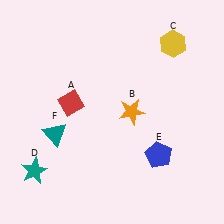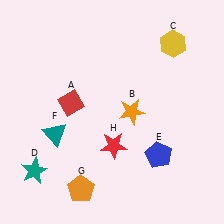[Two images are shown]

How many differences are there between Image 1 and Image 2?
There are 2 differences between the two images.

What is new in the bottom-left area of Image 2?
An orange pentagon (G) was added in the bottom-left area of Image 2.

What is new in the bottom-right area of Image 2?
A red star (H) was added in the bottom-right area of Image 2.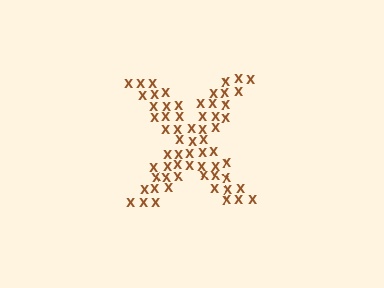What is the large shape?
The large shape is the letter X.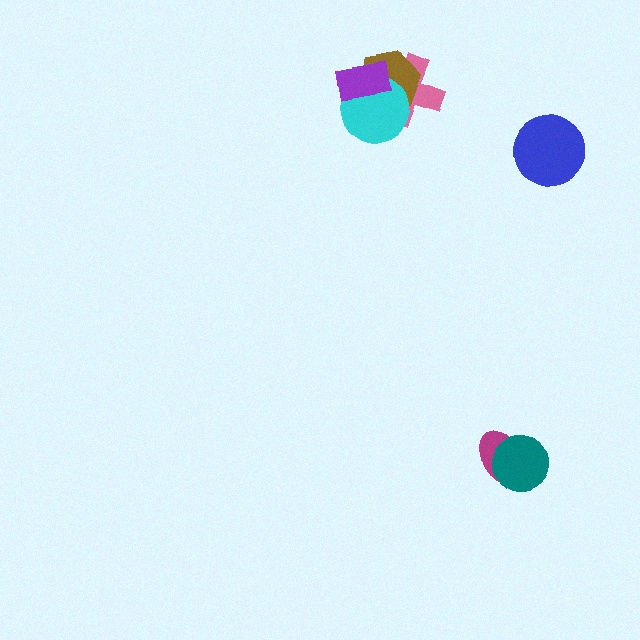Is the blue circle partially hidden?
No, no other shape covers it.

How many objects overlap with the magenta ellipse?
1 object overlaps with the magenta ellipse.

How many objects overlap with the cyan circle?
3 objects overlap with the cyan circle.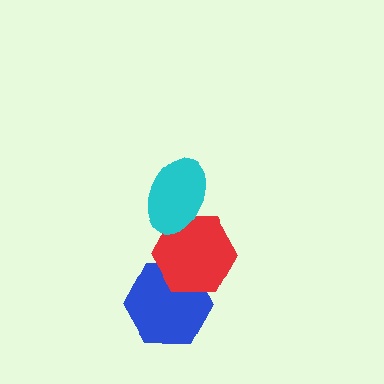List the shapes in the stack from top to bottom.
From top to bottom: the cyan ellipse, the red hexagon, the blue hexagon.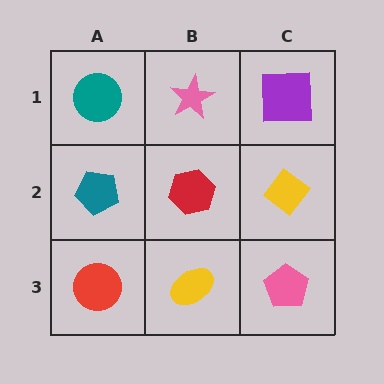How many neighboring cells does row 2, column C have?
3.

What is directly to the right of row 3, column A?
A yellow ellipse.